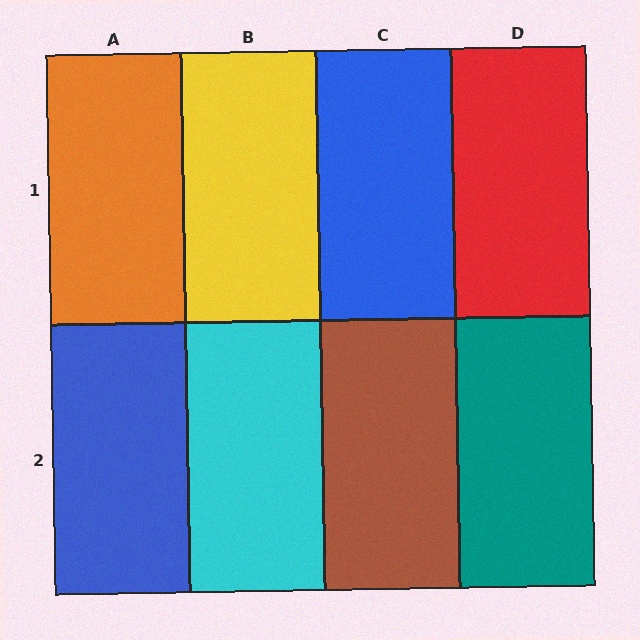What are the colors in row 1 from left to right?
Orange, yellow, blue, red.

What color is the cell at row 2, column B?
Cyan.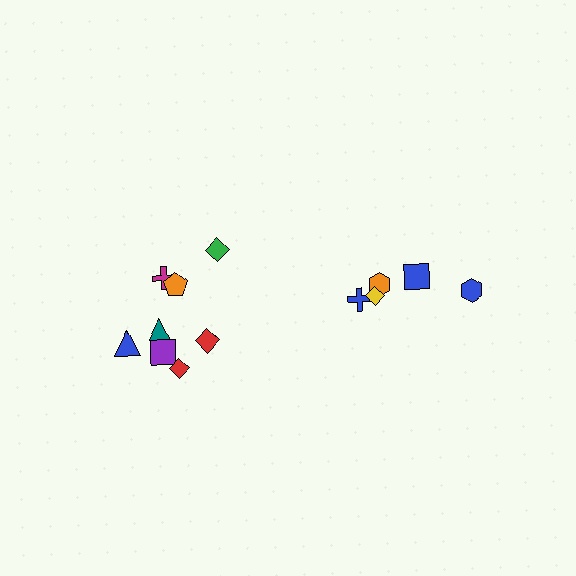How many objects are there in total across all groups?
There are 13 objects.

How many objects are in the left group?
There are 8 objects.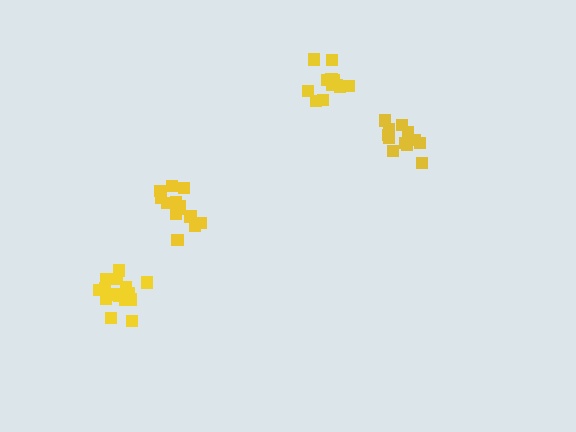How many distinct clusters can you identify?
There are 4 distinct clusters.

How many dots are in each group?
Group 1: 14 dots, Group 2: 12 dots, Group 3: 17 dots, Group 4: 12 dots (55 total).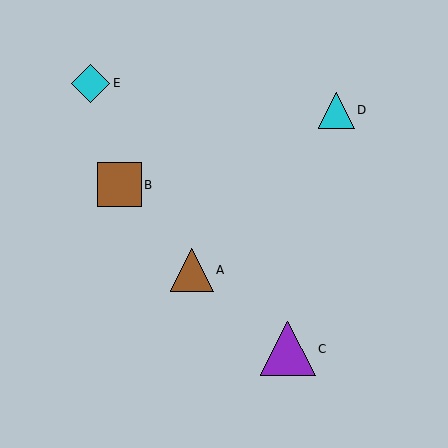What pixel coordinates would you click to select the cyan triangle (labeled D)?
Click at (336, 110) to select the cyan triangle D.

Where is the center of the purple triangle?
The center of the purple triangle is at (288, 349).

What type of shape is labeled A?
Shape A is a brown triangle.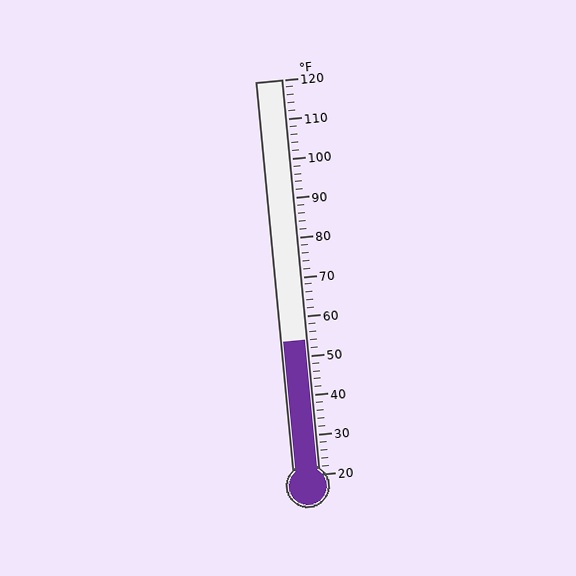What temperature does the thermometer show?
The thermometer shows approximately 54°F.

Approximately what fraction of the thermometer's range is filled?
The thermometer is filled to approximately 35% of its range.